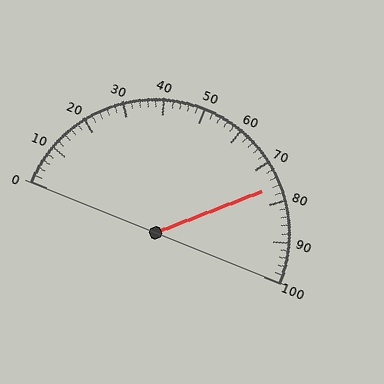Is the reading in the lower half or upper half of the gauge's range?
The reading is in the upper half of the range (0 to 100).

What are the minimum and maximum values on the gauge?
The gauge ranges from 0 to 100.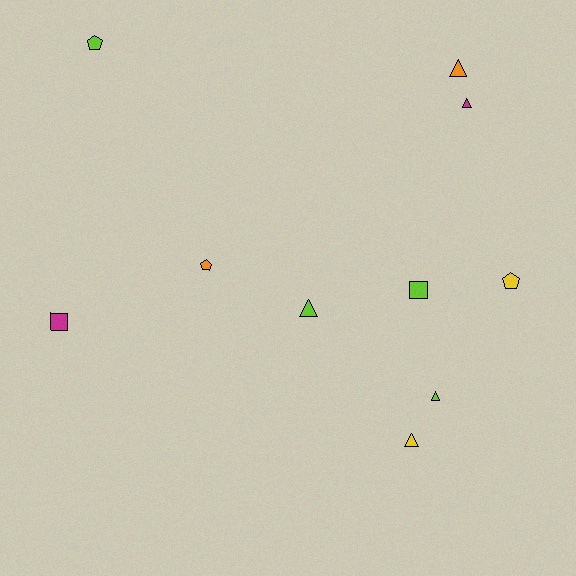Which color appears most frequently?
Lime, with 4 objects.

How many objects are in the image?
There are 10 objects.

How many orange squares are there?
There are no orange squares.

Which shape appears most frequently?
Triangle, with 5 objects.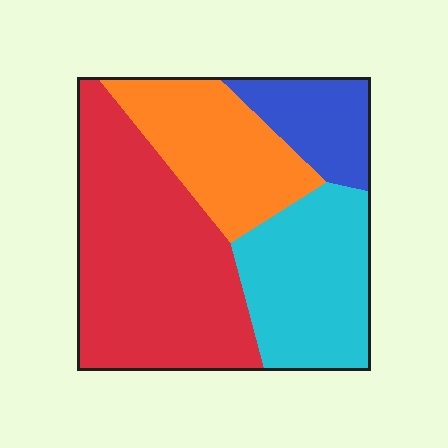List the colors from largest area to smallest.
From largest to smallest: red, cyan, orange, blue.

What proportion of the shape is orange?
Orange takes up less than a quarter of the shape.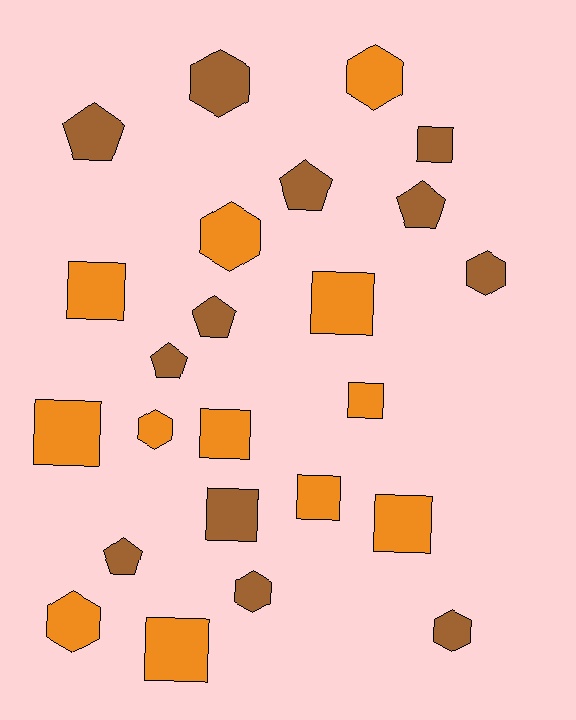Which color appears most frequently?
Orange, with 12 objects.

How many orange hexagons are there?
There are 4 orange hexagons.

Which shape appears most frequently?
Square, with 10 objects.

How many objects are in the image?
There are 24 objects.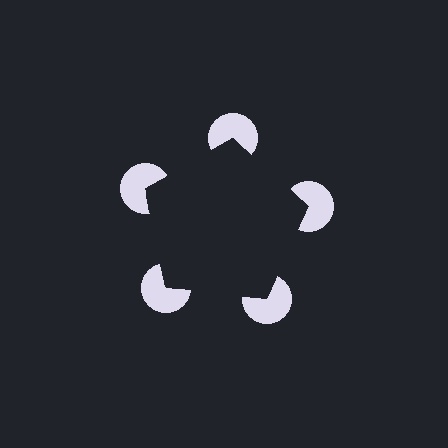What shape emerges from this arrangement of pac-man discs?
An illusory pentagon — its edges are inferred from the aligned wedge cuts in the pac-man discs, not physically drawn.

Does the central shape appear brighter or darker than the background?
It typically appears slightly darker than the background, even though no actual brightness change is drawn.